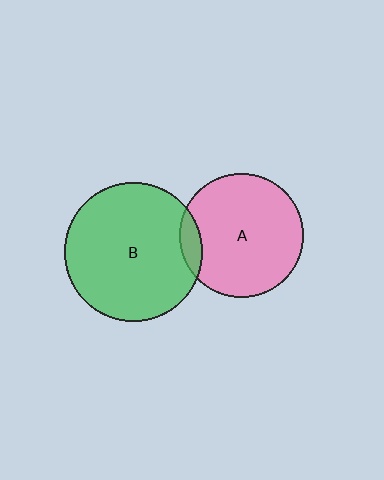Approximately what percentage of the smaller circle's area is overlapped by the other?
Approximately 10%.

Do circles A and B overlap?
Yes.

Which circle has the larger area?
Circle B (green).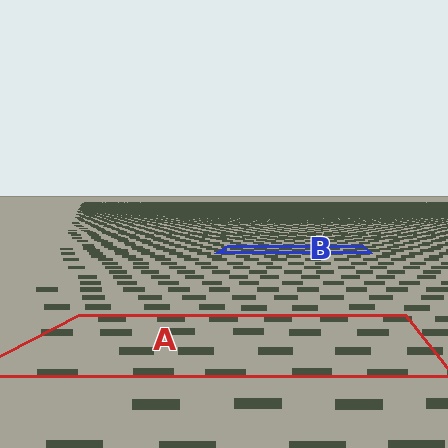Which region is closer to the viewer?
Region A is closer. The texture elements there are larger and more spread out.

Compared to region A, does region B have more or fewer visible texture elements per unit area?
Region B has more texture elements per unit area — they are packed more densely because it is farther away.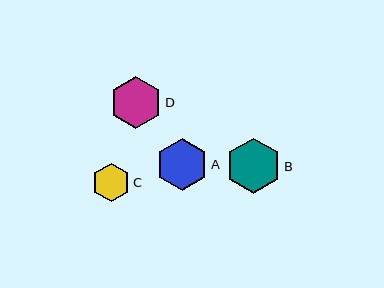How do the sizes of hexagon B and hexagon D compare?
Hexagon B and hexagon D are approximately the same size.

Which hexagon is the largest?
Hexagon B is the largest with a size of approximately 55 pixels.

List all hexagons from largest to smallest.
From largest to smallest: B, A, D, C.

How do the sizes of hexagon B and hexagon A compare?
Hexagon B and hexagon A are approximately the same size.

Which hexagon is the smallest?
Hexagon C is the smallest with a size of approximately 38 pixels.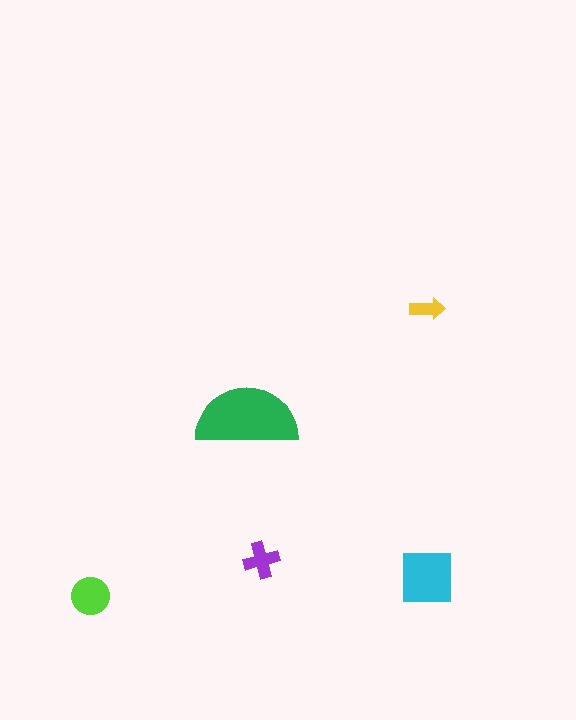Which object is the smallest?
The yellow arrow.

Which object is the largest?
The green semicircle.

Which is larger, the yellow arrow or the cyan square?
The cyan square.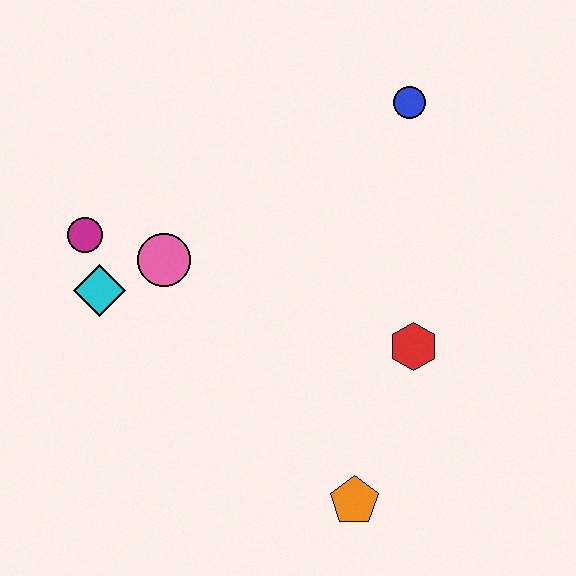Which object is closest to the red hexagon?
The orange pentagon is closest to the red hexagon.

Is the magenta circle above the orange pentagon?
Yes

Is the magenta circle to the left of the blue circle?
Yes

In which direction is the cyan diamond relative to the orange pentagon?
The cyan diamond is to the left of the orange pentagon.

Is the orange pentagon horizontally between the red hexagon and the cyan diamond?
Yes